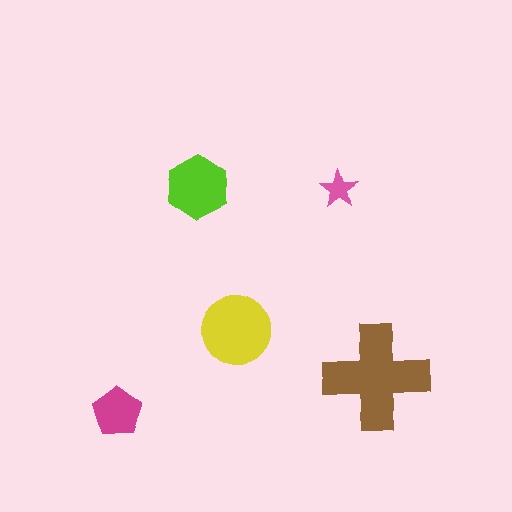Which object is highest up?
The lime hexagon is topmost.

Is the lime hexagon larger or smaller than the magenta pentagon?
Larger.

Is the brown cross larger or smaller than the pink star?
Larger.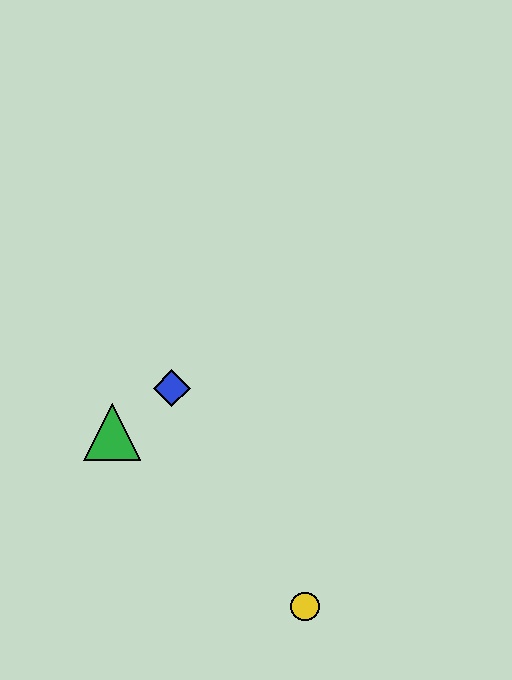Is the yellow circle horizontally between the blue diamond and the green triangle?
No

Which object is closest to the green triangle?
The blue diamond is closest to the green triangle.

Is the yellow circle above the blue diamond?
No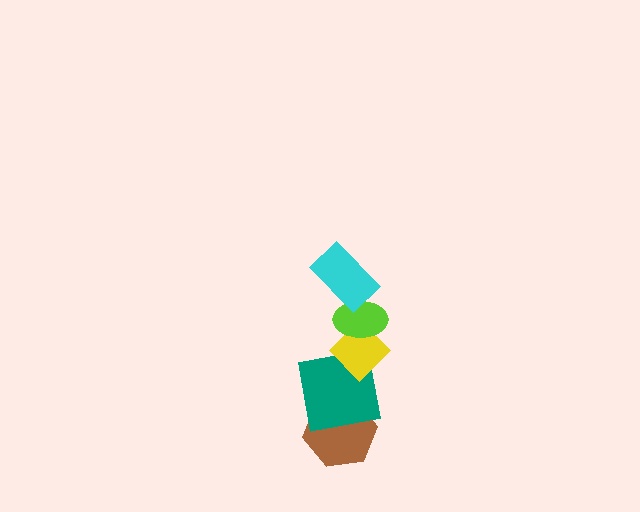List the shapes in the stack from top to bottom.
From top to bottom: the cyan rectangle, the lime ellipse, the yellow diamond, the teal square, the brown hexagon.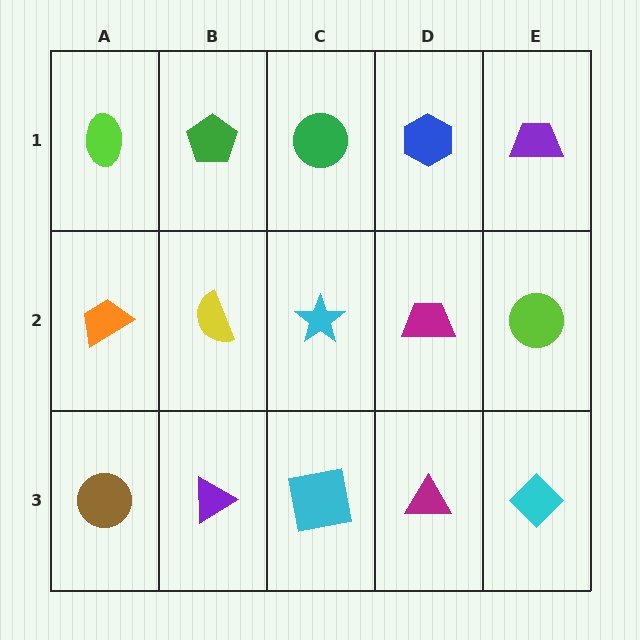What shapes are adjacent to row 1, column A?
An orange trapezoid (row 2, column A), a green pentagon (row 1, column B).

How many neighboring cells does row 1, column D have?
3.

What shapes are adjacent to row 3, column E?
A lime circle (row 2, column E), a magenta triangle (row 3, column D).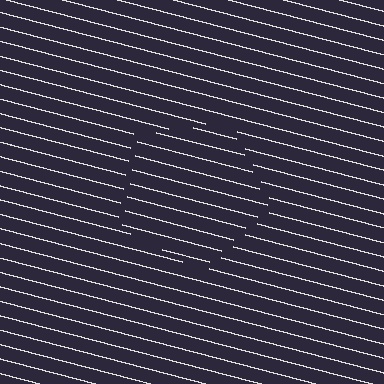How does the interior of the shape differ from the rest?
The interior of the shape contains the same grating, shifted by half a period — the contour is defined by the phase discontinuity where line-ends from the inner and outer gratings abut.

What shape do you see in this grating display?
An illusory pentagon. The interior of the shape contains the same grating, shifted by half a period — the contour is defined by the phase discontinuity where line-ends from the inner and outer gratings abut.